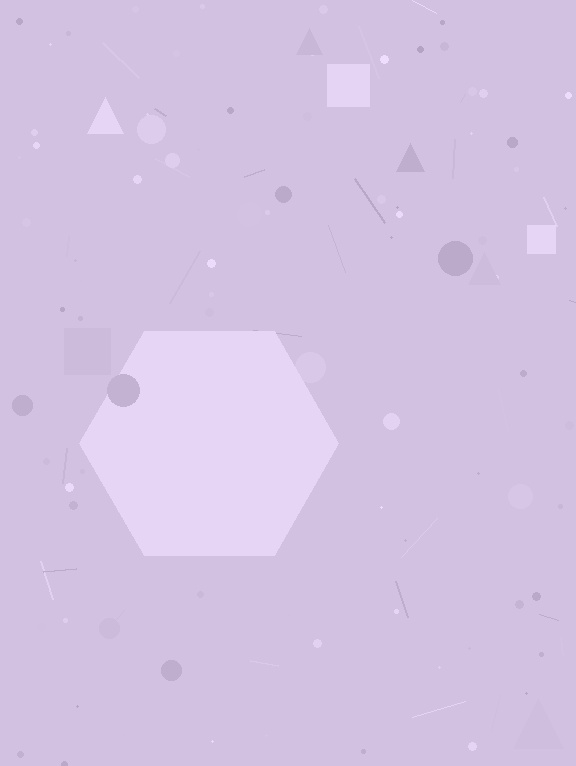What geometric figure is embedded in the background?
A hexagon is embedded in the background.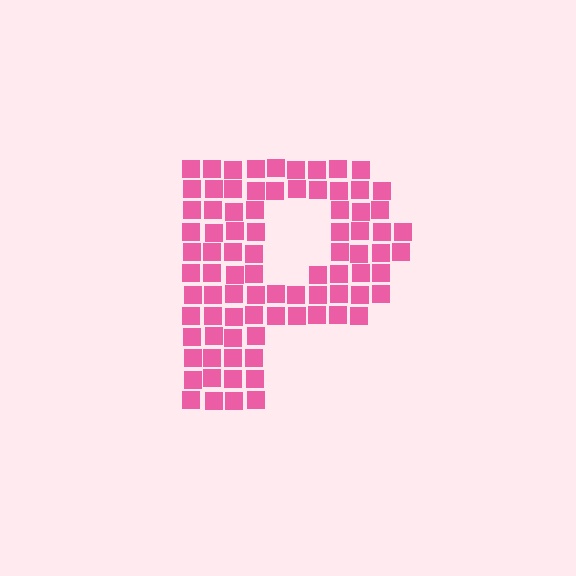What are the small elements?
The small elements are squares.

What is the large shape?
The large shape is the letter P.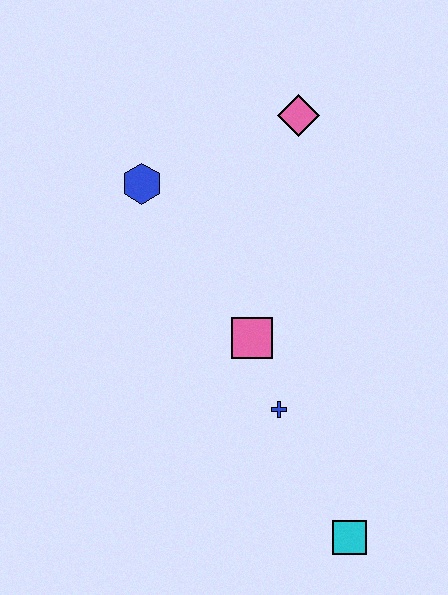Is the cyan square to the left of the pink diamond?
No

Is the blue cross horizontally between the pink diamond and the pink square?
Yes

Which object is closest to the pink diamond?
The blue hexagon is closest to the pink diamond.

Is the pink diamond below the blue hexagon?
No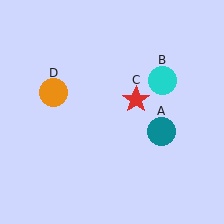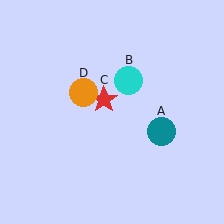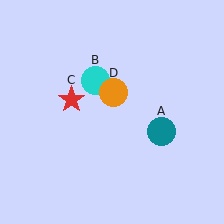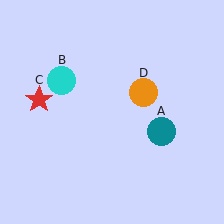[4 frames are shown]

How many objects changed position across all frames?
3 objects changed position: cyan circle (object B), red star (object C), orange circle (object D).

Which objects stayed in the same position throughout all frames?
Teal circle (object A) remained stationary.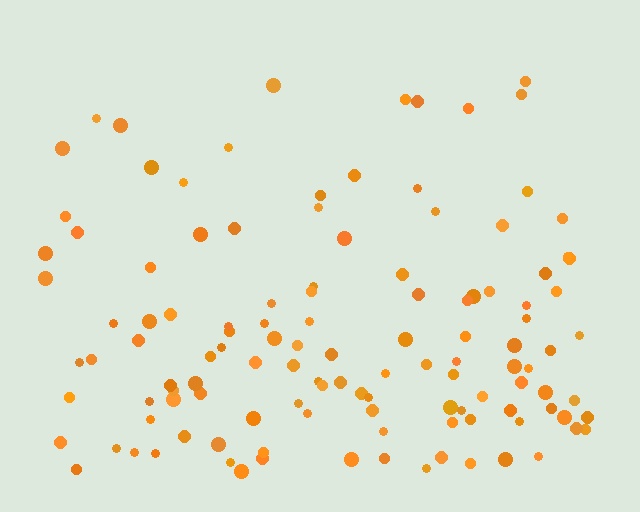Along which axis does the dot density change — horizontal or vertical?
Vertical.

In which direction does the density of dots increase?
From top to bottom, with the bottom side densest.